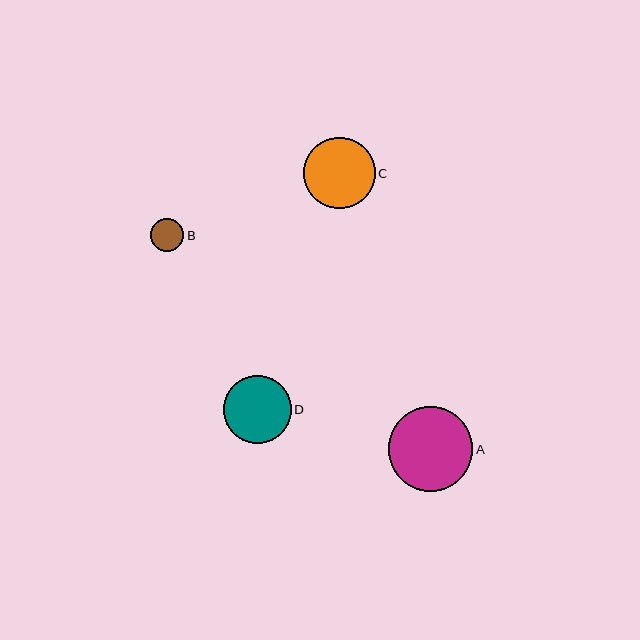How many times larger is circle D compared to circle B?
Circle D is approximately 2.0 times the size of circle B.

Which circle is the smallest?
Circle B is the smallest with a size of approximately 34 pixels.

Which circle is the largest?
Circle A is the largest with a size of approximately 84 pixels.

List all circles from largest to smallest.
From largest to smallest: A, C, D, B.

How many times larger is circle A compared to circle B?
Circle A is approximately 2.5 times the size of circle B.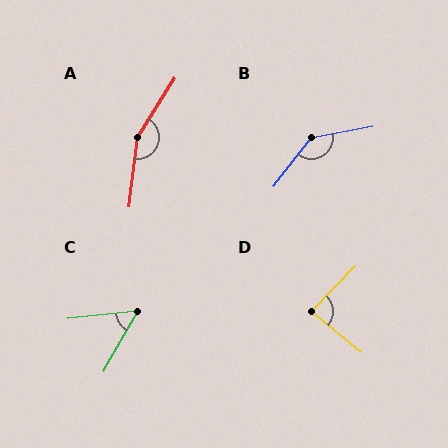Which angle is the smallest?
C, at approximately 55 degrees.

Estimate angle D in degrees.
Approximately 85 degrees.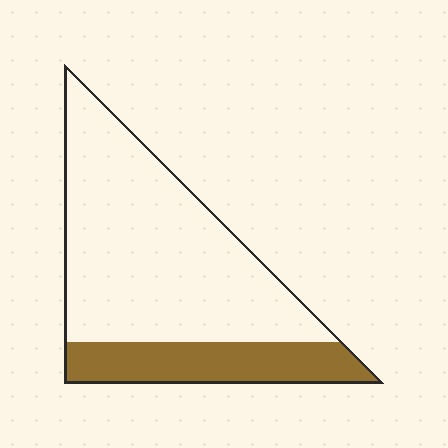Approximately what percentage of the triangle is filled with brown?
Approximately 25%.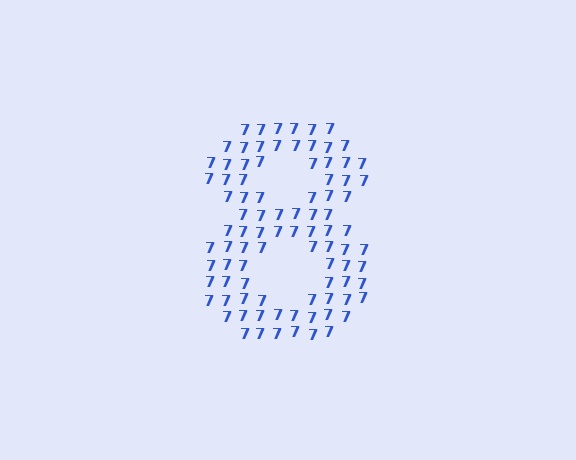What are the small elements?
The small elements are digit 7's.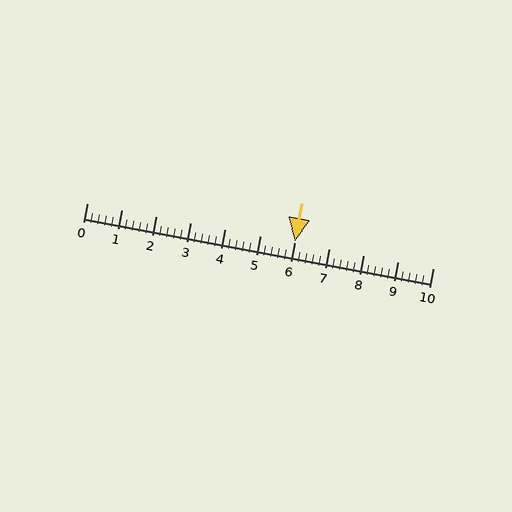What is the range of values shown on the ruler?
The ruler shows values from 0 to 10.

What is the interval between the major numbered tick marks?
The major tick marks are spaced 1 units apart.